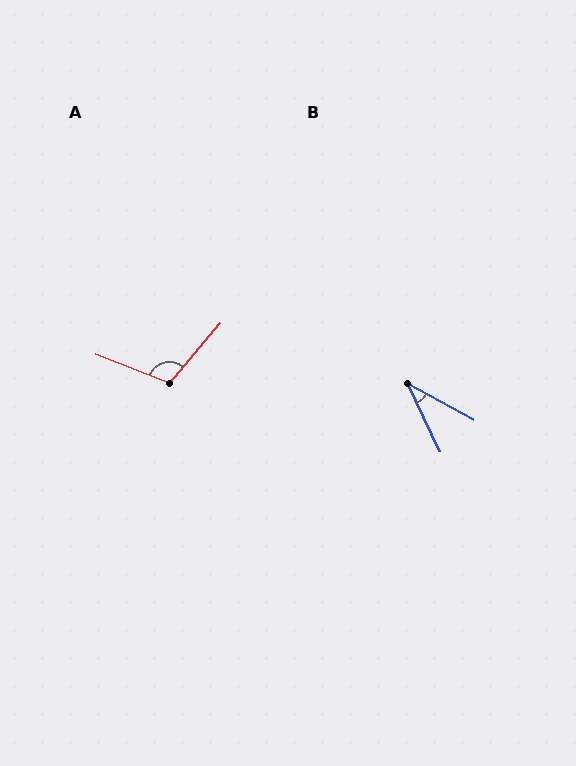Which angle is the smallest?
B, at approximately 36 degrees.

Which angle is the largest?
A, at approximately 109 degrees.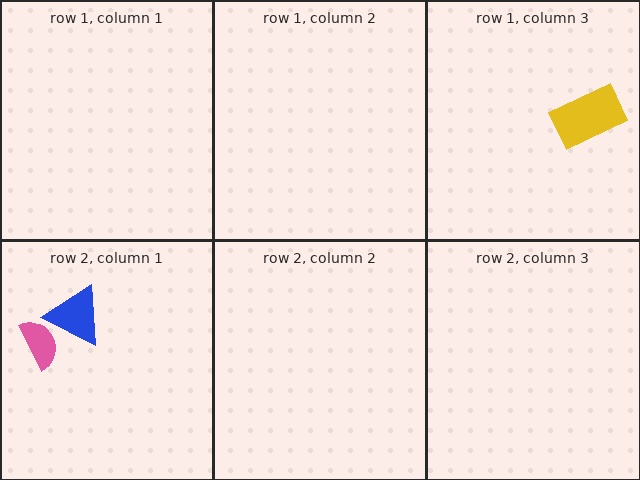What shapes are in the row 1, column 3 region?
The yellow rectangle.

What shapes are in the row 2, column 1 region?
The blue triangle, the pink semicircle.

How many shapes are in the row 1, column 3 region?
1.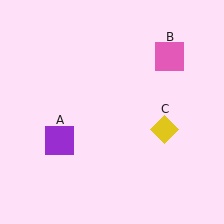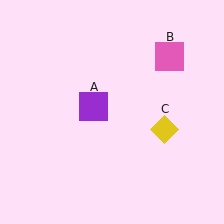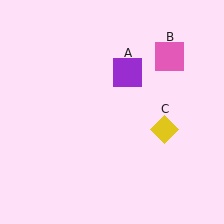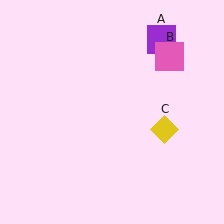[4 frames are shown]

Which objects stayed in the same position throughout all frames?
Pink square (object B) and yellow diamond (object C) remained stationary.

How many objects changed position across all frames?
1 object changed position: purple square (object A).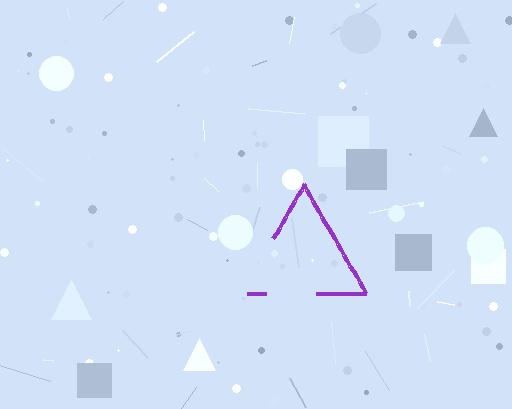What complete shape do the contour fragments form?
The contour fragments form a triangle.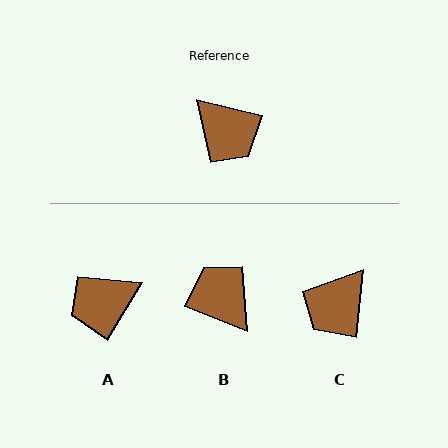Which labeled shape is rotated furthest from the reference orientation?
B, about 173 degrees away.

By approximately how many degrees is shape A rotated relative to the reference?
Approximately 107 degrees clockwise.